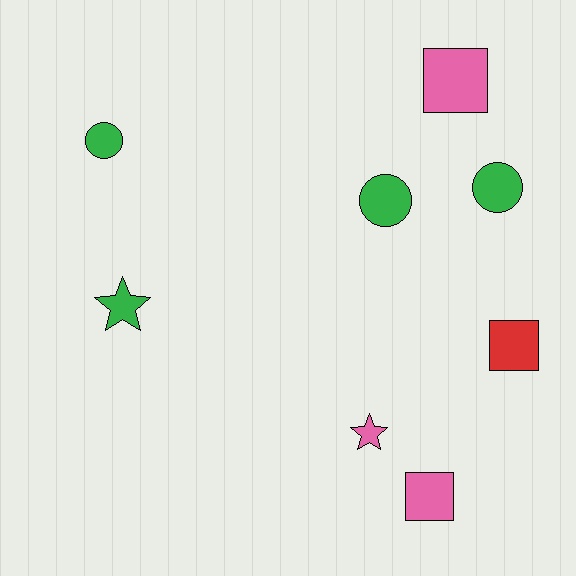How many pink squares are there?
There are 2 pink squares.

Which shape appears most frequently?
Circle, with 3 objects.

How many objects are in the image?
There are 8 objects.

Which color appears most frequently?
Green, with 4 objects.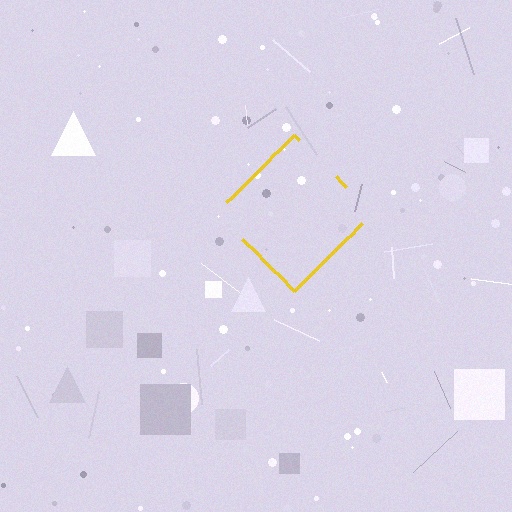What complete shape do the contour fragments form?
The contour fragments form a diamond.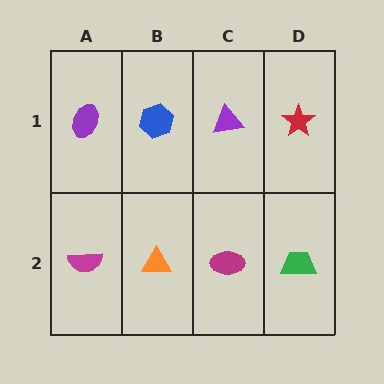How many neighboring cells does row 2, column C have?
3.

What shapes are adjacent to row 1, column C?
A magenta ellipse (row 2, column C), a blue hexagon (row 1, column B), a red star (row 1, column D).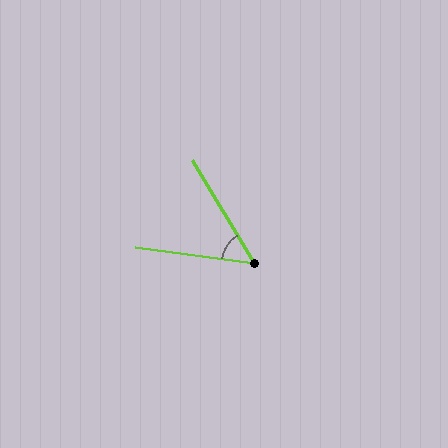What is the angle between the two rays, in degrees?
Approximately 52 degrees.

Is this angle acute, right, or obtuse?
It is acute.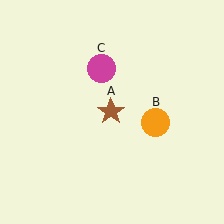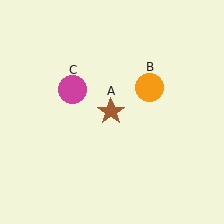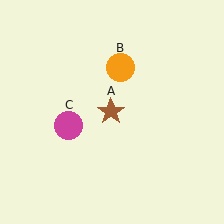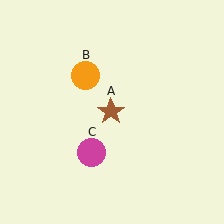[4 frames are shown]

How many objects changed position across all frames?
2 objects changed position: orange circle (object B), magenta circle (object C).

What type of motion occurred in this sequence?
The orange circle (object B), magenta circle (object C) rotated counterclockwise around the center of the scene.